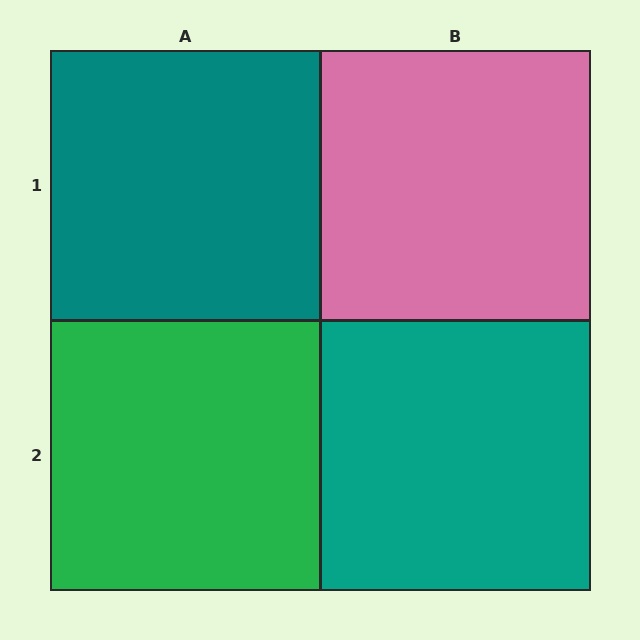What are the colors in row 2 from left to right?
Green, teal.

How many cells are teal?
2 cells are teal.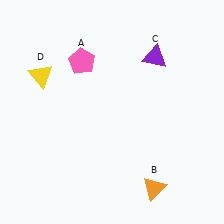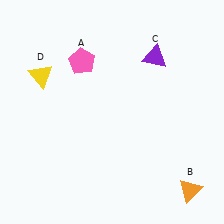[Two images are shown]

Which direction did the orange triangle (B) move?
The orange triangle (B) moved right.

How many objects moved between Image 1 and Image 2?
1 object moved between the two images.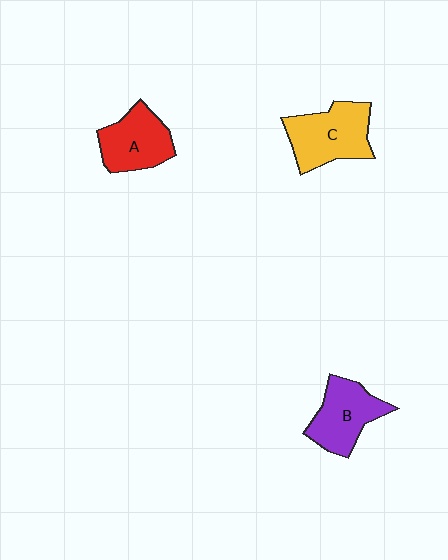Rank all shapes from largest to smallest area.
From largest to smallest: C (yellow), B (purple), A (red).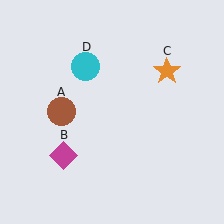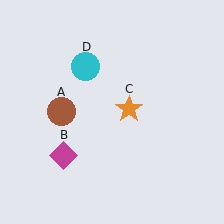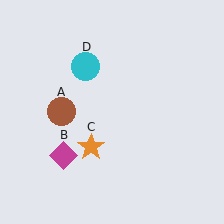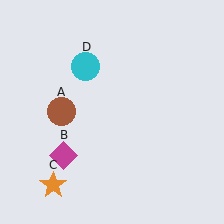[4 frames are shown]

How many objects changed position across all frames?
1 object changed position: orange star (object C).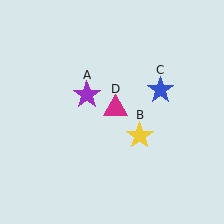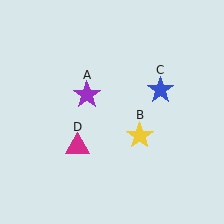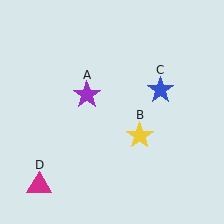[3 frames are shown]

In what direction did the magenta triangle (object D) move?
The magenta triangle (object D) moved down and to the left.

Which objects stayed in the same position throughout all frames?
Purple star (object A) and yellow star (object B) and blue star (object C) remained stationary.